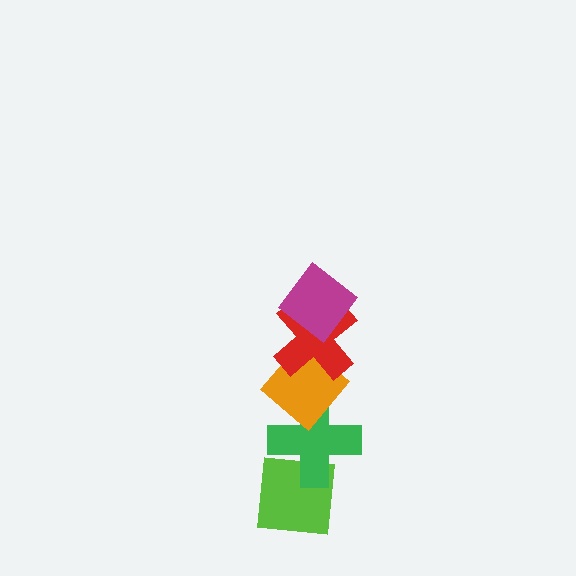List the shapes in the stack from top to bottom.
From top to bottom: the magenta diamond, the red cross, the orange diamond, the green cross, the lime square.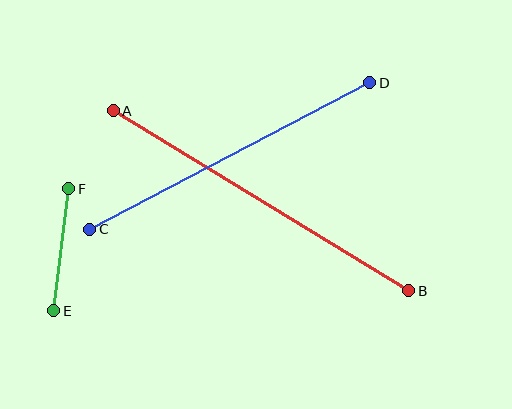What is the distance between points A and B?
The distance is approximately 346 pixels.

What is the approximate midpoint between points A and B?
The midpoint is at approximately (261, 201) pixels.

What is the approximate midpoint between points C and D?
The midpoint is at approximately (230, 156) pixels.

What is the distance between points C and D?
The distance is approximately 316 pixels.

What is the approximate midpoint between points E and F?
The midpoint is at approximately (61, 250) pixels.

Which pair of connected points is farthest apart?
Points A and B are farthest apart.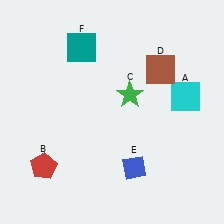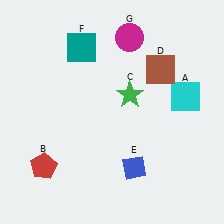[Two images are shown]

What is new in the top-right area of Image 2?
A magenta circle (G) was added in the top-right area of Image 2.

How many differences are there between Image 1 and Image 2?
There is 1 difference between the two images.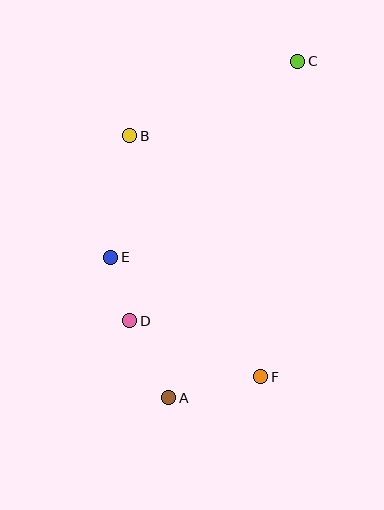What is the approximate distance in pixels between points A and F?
The distance between A and F is approximately 94 pixels.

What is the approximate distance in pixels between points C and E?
The distance between C and E is approximately 271 pixels.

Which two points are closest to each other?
Points D and E are closest to each other.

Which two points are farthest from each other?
Points A and C are farthest from each other.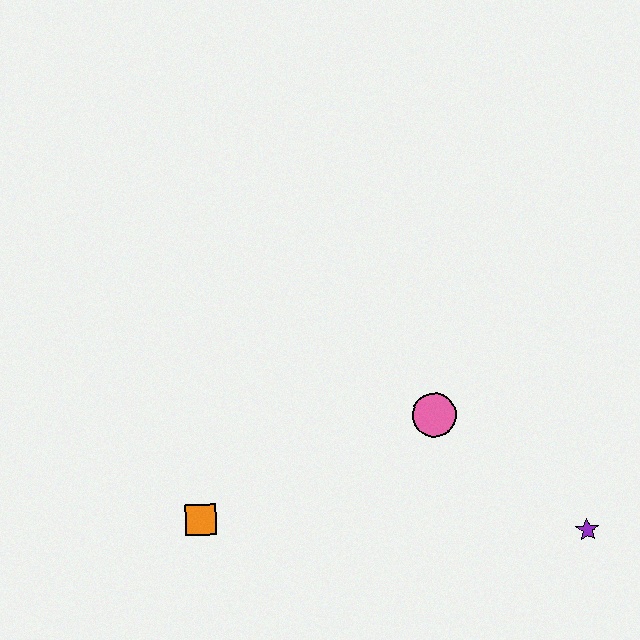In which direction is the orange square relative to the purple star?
The orange square is to the left of the purple star.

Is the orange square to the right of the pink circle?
No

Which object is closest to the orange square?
The pink circle is closest to the orange square.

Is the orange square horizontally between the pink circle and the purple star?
No